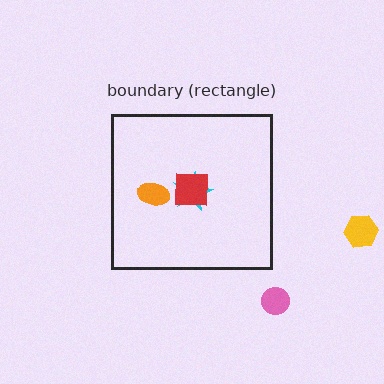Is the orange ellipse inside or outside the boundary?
Inside.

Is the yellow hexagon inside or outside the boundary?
Outside.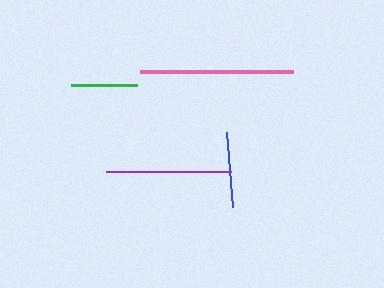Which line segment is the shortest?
The green line is the shortest at approximately 66 pixels.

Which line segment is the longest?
The pink line is the longest at approximately 152 pixels.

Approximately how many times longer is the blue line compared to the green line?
The blue line is approximately 1.2 times the length of the green line.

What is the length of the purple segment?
The purple segment is approximately 125 pixels long.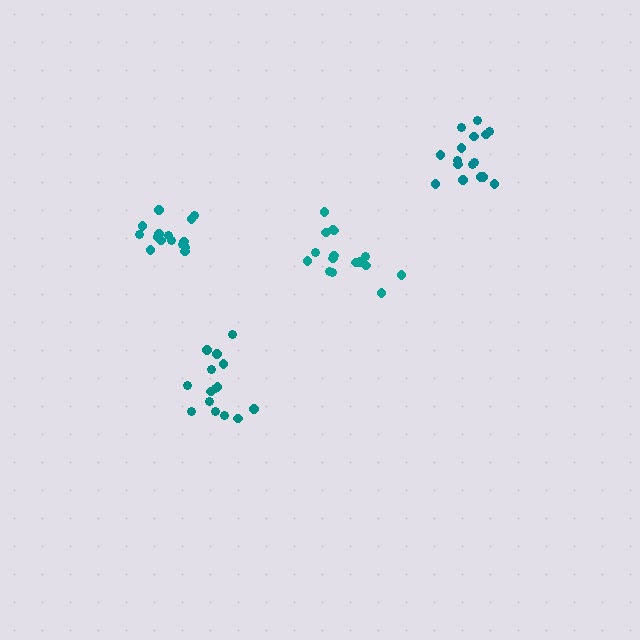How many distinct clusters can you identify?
There are 4 distinct clusters.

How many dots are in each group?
Group 1: 16 dots, Group 2: 15 dots, Group 3: 15 dots, Group 4: 16 dots (62 total).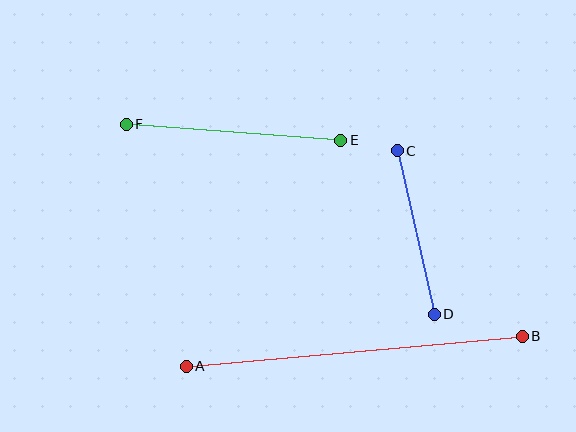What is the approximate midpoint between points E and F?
The midpoint is at approximately (234, 132) pixels.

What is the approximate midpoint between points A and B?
The midpoint is at approximately (354, 351) pixels.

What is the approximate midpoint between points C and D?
The midpoint is at approximately (416, 232) pixels.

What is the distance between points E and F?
The distance is approximately 215 pixels.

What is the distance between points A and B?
The distance is approximately 338 pixels.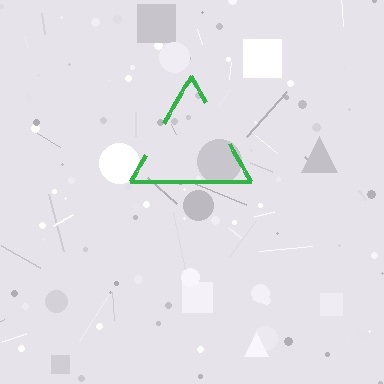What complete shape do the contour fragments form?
The contour fragments form a triangle.